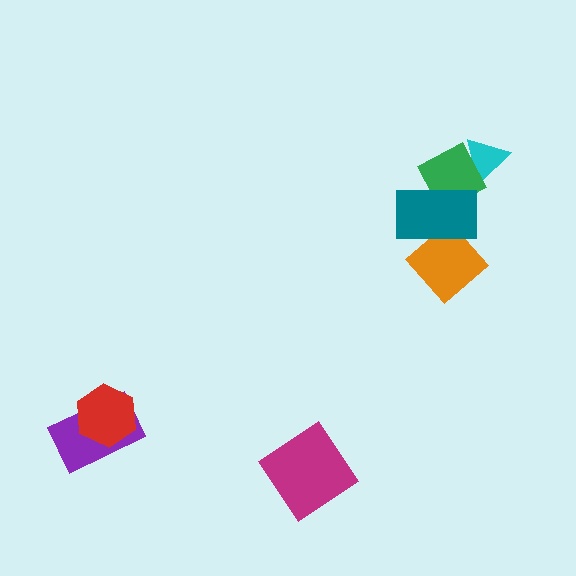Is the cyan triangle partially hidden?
Yes, it is partially covered by another shape.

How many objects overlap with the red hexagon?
1 object overlaps with the red hexagon.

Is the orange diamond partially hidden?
Yes, it is partially covered by another shape.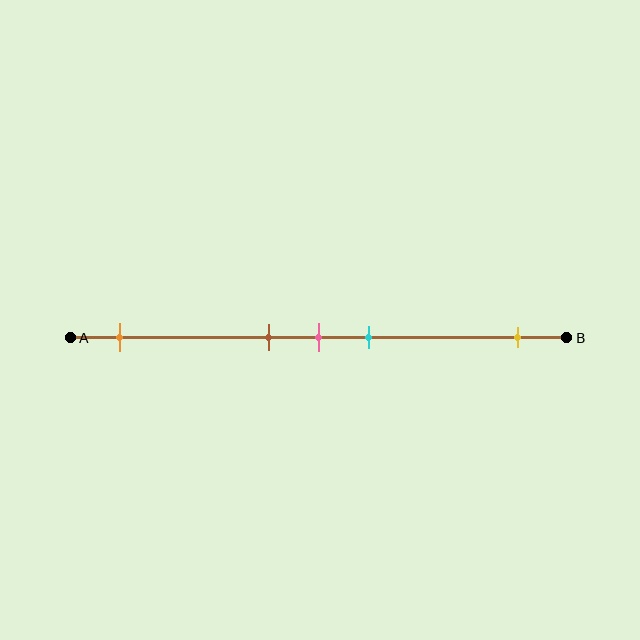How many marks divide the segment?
There are 5 marks dividing the segment.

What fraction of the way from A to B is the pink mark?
The pink mark is approximately 50% (0.5) of the way from A to B.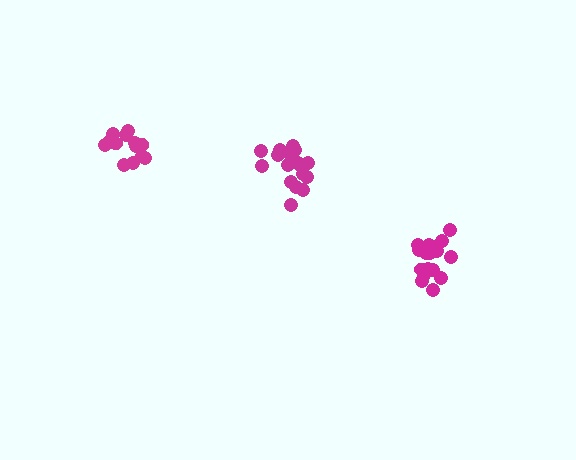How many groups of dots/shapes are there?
There are 3 groups.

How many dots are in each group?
Group 1: 17 dots, Group 2: 17 dots, Group 3: 15 dots (49 total).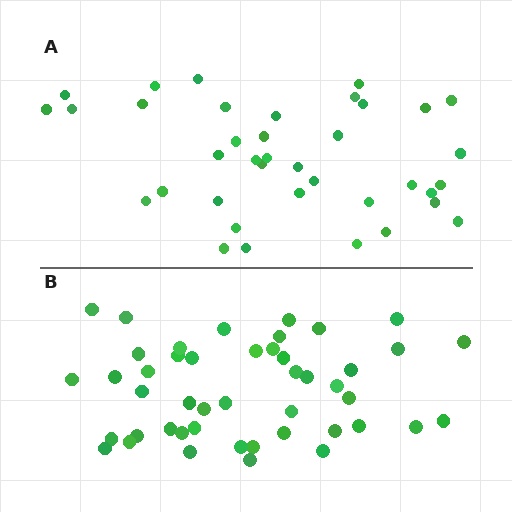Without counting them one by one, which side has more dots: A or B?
Region B (the bottom region) has more dots.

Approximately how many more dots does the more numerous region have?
Region B has roughly 8 or so more dots than region A.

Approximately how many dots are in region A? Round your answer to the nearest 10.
About 40 dots. (The exact count is 38, which rounds to 40.)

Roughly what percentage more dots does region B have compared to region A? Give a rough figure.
About 20% more.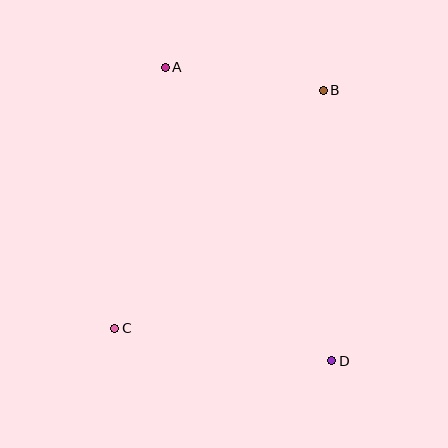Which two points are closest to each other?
Points A and B are closest to each other.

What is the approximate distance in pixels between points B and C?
The distance between B and C is approximately 316 pixels.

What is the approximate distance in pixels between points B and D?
The distance between B and D is approximately 271 pixels.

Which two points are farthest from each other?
Points A and D are farthest from each other.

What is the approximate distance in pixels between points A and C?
The distance between A and C is approximately 266 pixels.